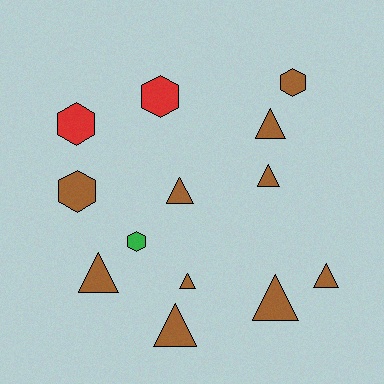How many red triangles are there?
There are no red triangles.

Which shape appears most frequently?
Triangle, with 8 objects.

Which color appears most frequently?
Brown, with 10 objects.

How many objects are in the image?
There are 13 objects.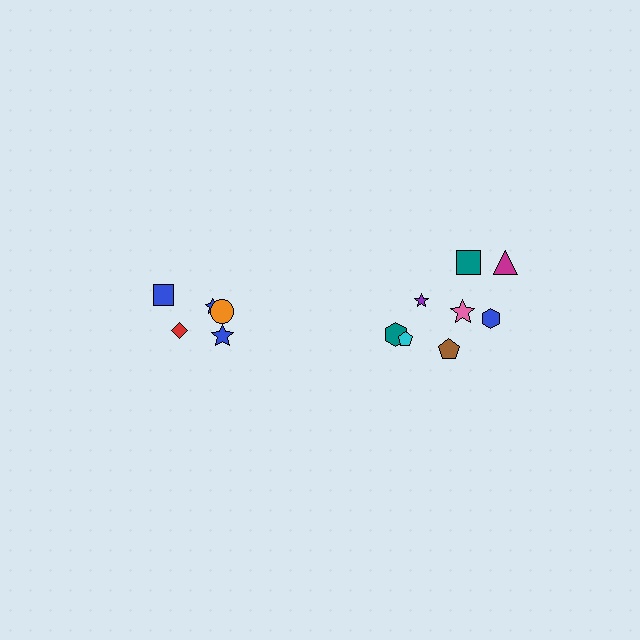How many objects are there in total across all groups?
There are 13 objects.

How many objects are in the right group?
There are 8 objects.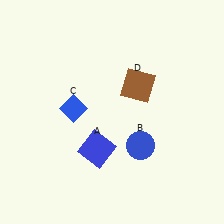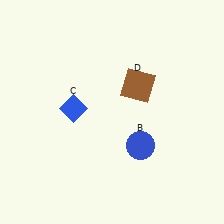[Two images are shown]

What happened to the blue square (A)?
The blue square (A) was removed in Image 2. It was in the bottom-left area of Image 1.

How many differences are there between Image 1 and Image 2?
There is 1 difference between the two images.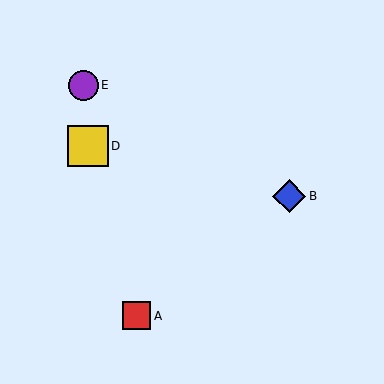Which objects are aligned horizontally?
Objects C, D are aligned horizontally.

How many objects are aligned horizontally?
2 objects (C, D) are aligned horizontally.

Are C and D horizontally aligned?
Yes, both are at y≈146.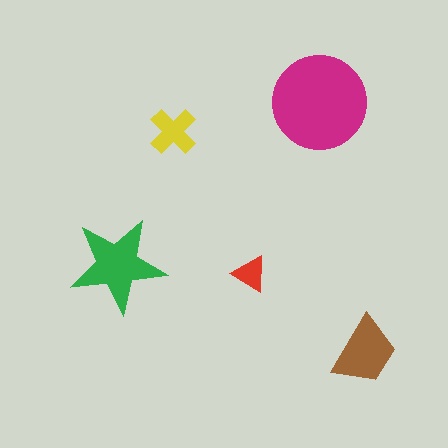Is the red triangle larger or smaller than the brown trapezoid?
Smaller.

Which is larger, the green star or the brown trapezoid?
The green star.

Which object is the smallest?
The red triangle.